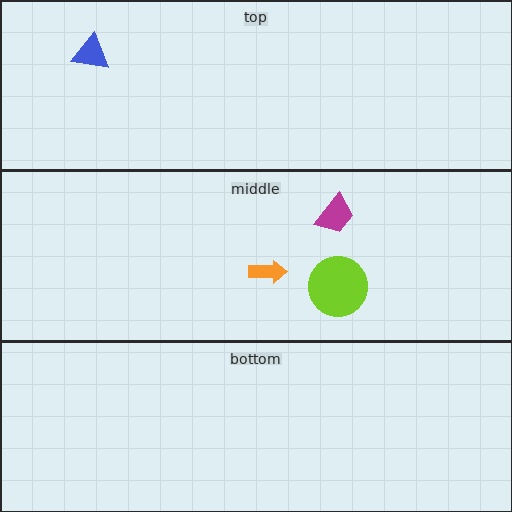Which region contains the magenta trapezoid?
The middle region.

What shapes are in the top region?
The blue triangle.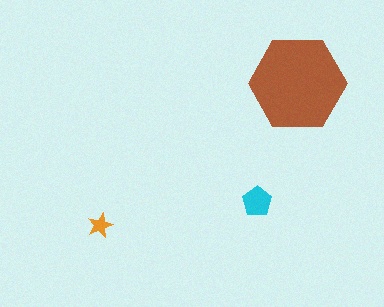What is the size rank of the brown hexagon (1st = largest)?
1st.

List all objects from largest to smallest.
The brown hexagon, the cyan pentagon, the orange star.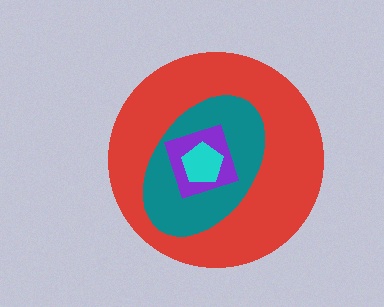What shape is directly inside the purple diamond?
The cyan pentagon.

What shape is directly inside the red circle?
The teal ellipse.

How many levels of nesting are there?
4.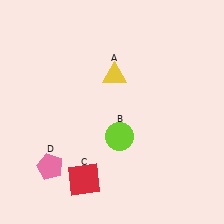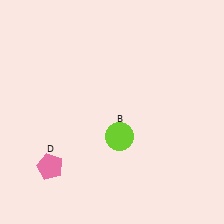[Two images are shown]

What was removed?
The yellow triangle (A), the red square (C) were removed in Image 2.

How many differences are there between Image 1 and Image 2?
There are 2 differences between the two images.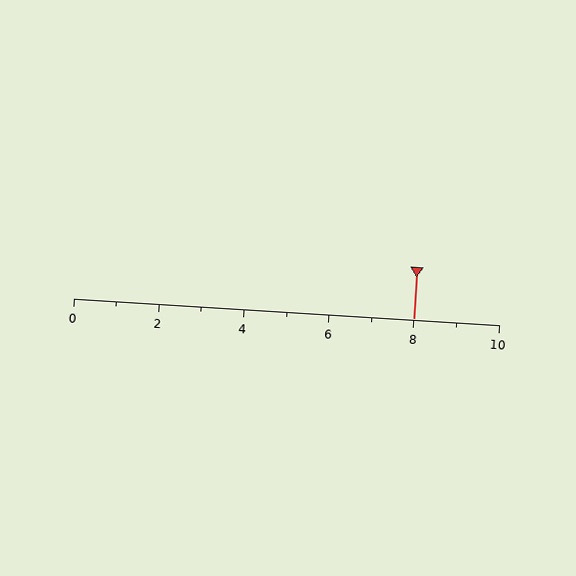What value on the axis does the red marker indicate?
The marker indicates approximately 8.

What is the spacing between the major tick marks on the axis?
The major ticks are spaced 2 apart.